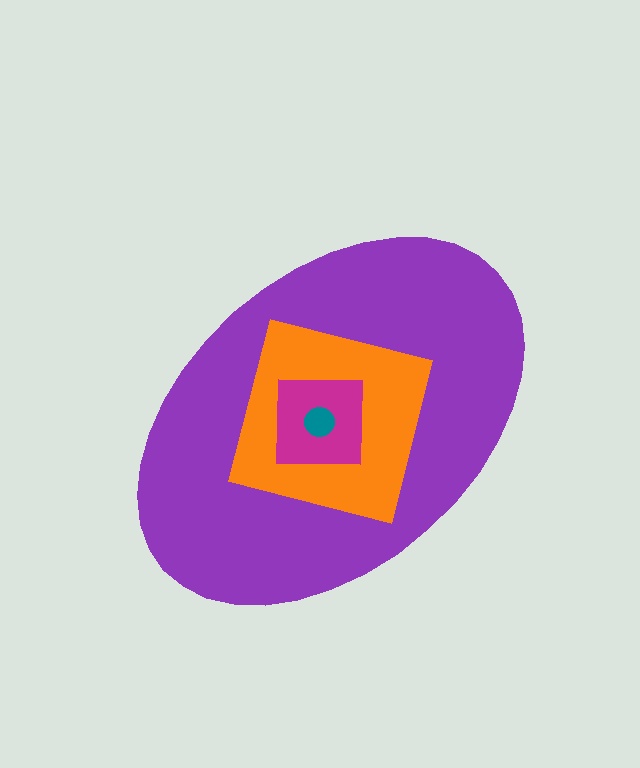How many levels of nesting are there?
4.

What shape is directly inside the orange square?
The magenta square.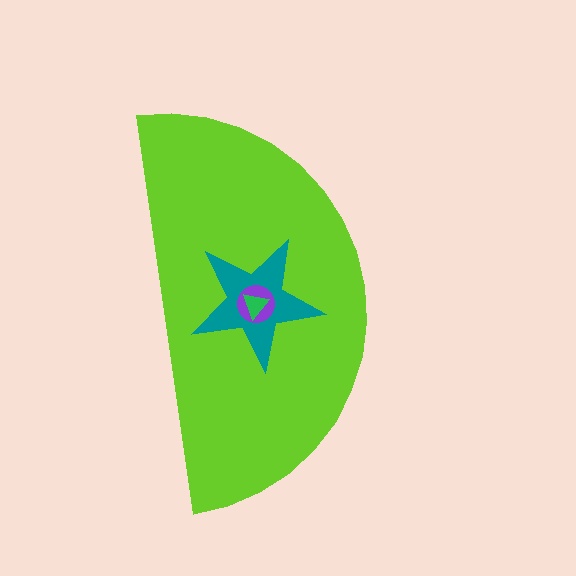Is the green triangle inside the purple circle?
Yes.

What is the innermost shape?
The green triangle.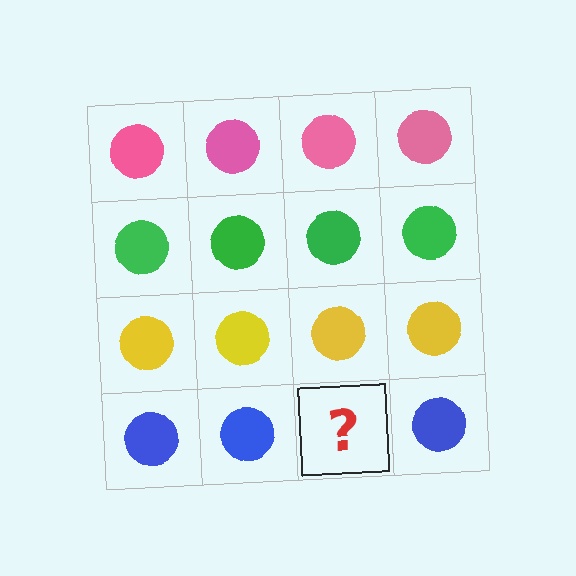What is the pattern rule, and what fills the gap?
The rule is that each row has a consistent color. The gap should be filled with a blue circle.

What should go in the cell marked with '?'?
The missing cell should contain a blue circle.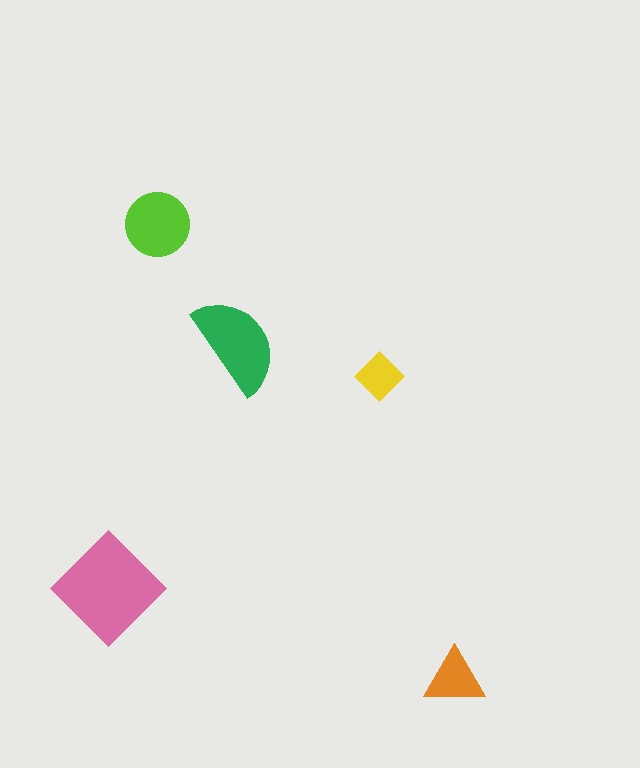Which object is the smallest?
The yellow diamond.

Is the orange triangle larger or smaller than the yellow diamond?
Larger.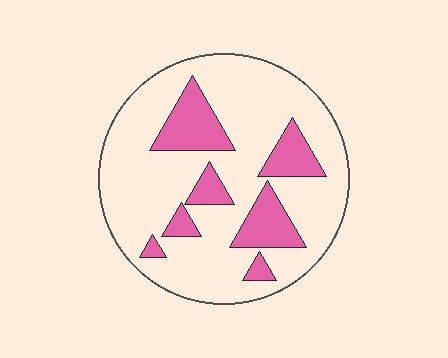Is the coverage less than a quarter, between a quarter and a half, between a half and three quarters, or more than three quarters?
Less than a quarter.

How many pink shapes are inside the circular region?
7.